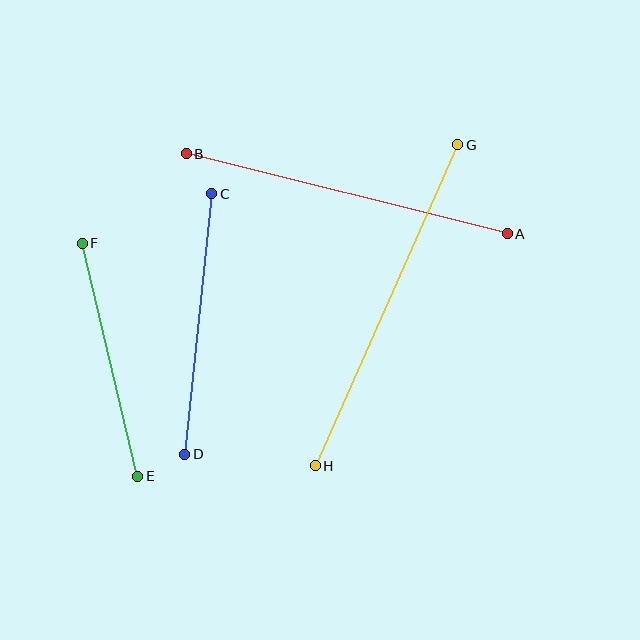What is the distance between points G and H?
The distance is approximately 351 pixels.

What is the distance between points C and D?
The distance is approximately 262 pixels.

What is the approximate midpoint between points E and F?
The midpoint is at approximately (110, 360) pixels.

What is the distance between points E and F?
The distance is approximately 240 pixels.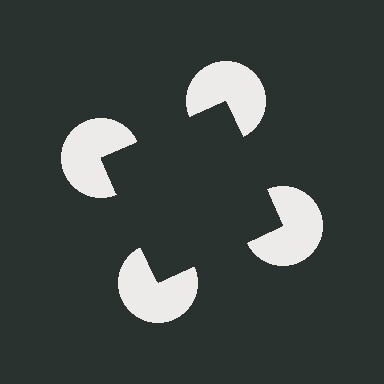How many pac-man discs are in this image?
There are 4 — one at each vertex of the illusory square.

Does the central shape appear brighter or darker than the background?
It typically appears slightly darker than the background, even though no actual brightness change is drawn.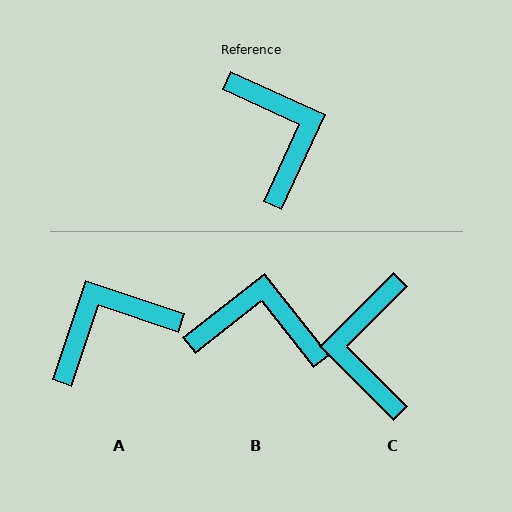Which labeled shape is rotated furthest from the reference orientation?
C, about 160 degrees away.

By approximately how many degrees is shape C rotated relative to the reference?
Approximately 160 degrees counter-clockwise.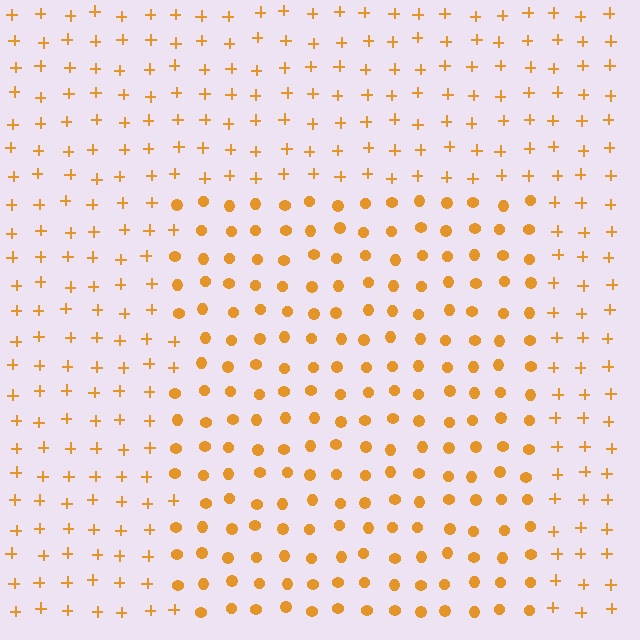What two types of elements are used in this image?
The image uses circles inside the rectangle region and plus signs outside it.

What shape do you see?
I see a rectangle.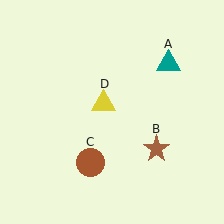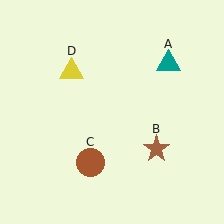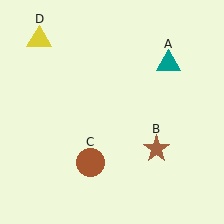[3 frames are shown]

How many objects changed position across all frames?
1 object changed position: yellow triangle (object D).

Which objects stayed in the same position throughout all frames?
Teal triangle (object A) and brown star (object B) and brown circle (object C) remained stationary.